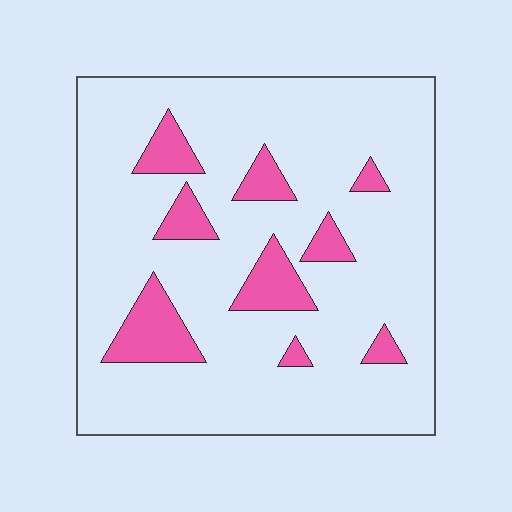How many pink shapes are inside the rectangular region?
9.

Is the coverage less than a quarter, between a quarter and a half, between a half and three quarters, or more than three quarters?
Less than a quarter.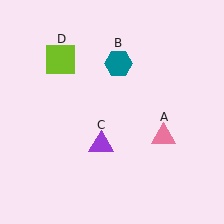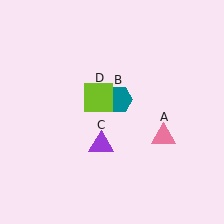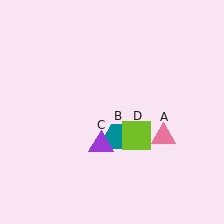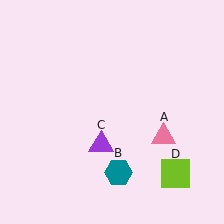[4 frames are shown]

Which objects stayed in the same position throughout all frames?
Pink triangle (object A) and purple triangle (object C) remained stationary.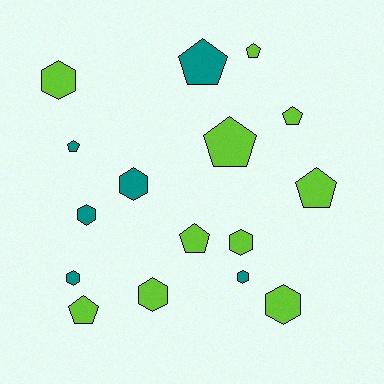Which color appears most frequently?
Lime, with 10 objects.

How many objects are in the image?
There are 16 objects.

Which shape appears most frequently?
Hexagon, with 8 objects.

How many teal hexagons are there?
There are 4 teal hexagons.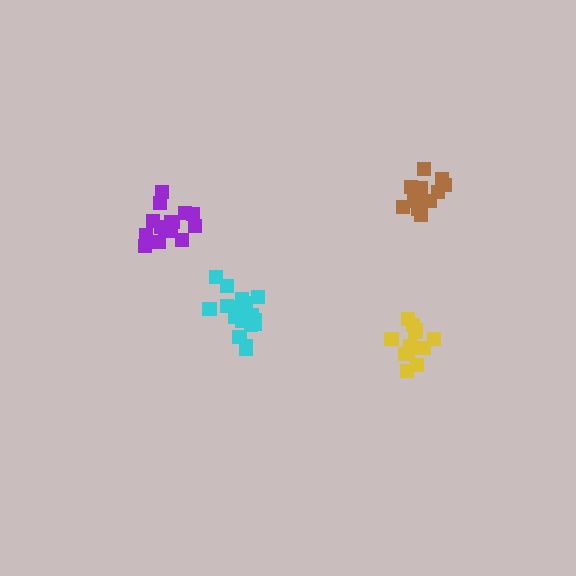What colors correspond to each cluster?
The clusters are colored: yellow, purple, brown, cyan.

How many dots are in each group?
Group 1: 13 dots, Group 2: 16 dots, Group 3: 13 dots, Group 4: 18 dots (60 total).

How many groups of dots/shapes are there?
There are 4 groups.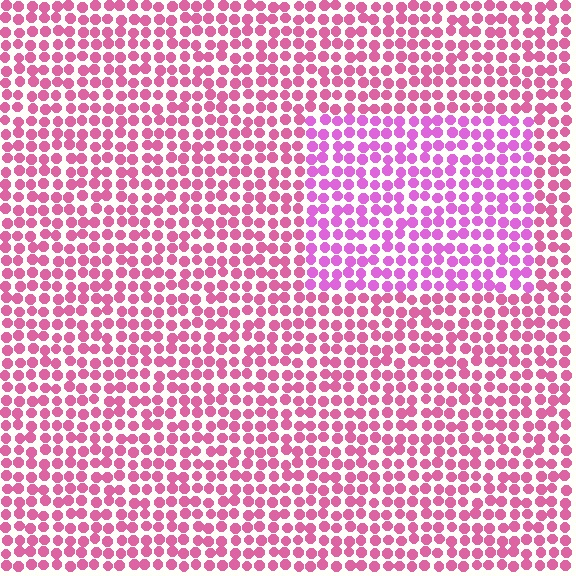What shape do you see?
I see a rectangle.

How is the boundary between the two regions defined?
The boundary is defined purely by a slight shift in hue (about 28 degrees). Spacing, size, and orientation are identical on both sides.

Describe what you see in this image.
The image is filled with small pink elements in a uniform arrangement. A rectangle-shaped region is visible where the elements are tinted to a slightly different hue, forming a subtle color boundary.